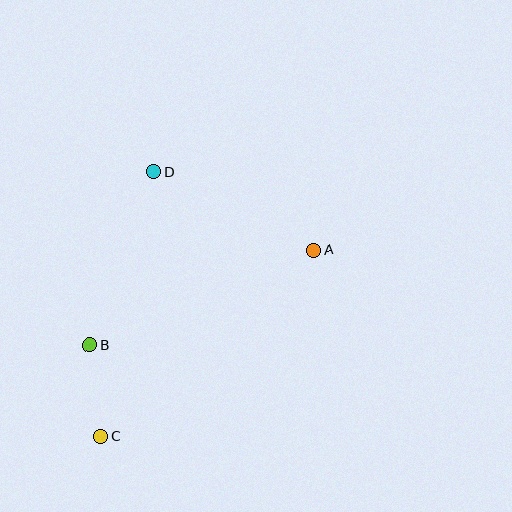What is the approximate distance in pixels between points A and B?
The distance between A and B is approximately 244 pixels.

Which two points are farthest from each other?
Points A and C are farthest from each other.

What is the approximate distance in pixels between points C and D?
The distance between C and D is approximately 270 pixels.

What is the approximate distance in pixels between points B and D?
The distance between B and D is approximately 185 pixels.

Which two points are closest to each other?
Points B and C are closest to each other.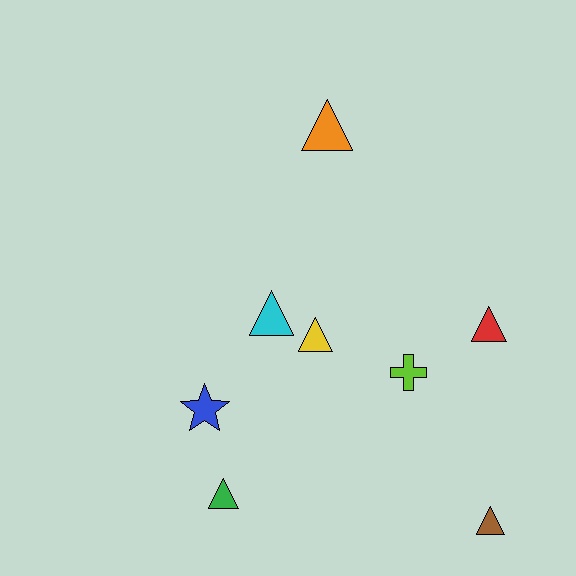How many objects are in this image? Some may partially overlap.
There are 8 objects.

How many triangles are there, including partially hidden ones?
There are 6 triangles.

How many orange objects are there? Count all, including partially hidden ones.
There is 1 orange object.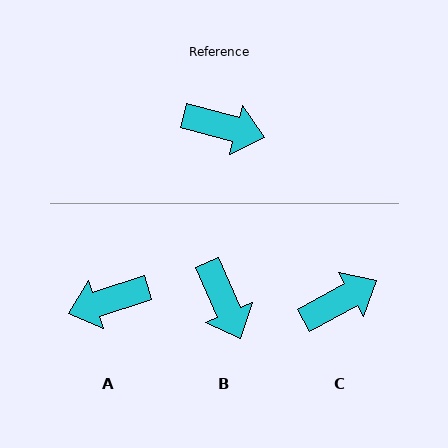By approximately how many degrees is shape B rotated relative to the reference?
Approximately 52 degrees clockwise.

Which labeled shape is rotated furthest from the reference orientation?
A, about 148 degrees away.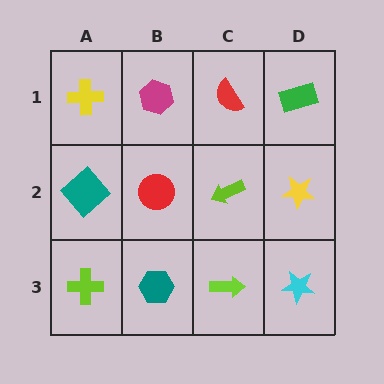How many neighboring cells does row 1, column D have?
2.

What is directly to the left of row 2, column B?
A teal diamond.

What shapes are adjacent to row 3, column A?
A teal diamond (row 2, column A), a teal hexagon (row 3, column B).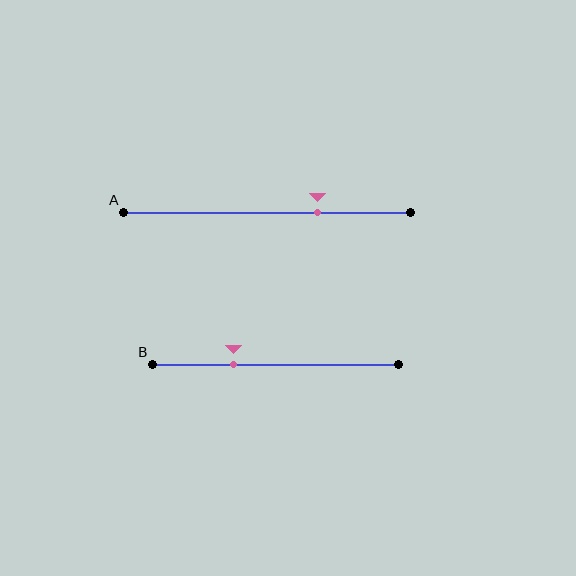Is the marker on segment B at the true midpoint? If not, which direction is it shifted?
No, the marker on segment B is shifted to the left by about 17% of the segment length.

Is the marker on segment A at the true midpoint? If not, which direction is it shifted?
No, the marker on segment A is shifted to the right by about 17% of the segment length.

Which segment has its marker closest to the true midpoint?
Segment B has its marker closest to the true midpoint.